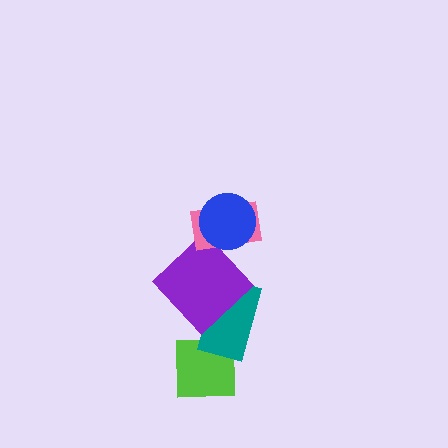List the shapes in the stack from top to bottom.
From top to bottom: the blue circle, the pink rectangle, the purple diamond, the teal rectangle, the lime square.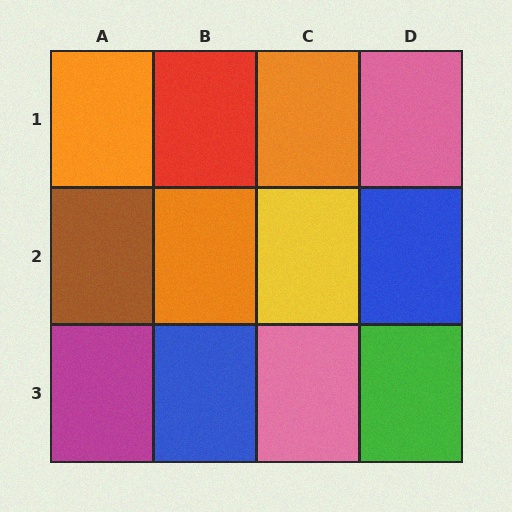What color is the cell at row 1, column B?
Red.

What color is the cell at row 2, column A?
Brown.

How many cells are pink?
2 cells are pink.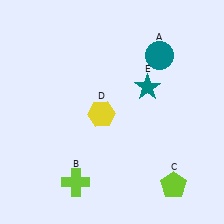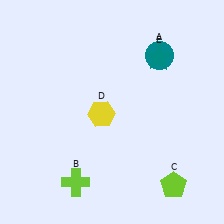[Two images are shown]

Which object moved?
The teal star (E) moved up.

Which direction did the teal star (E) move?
The teal star (E) moved up.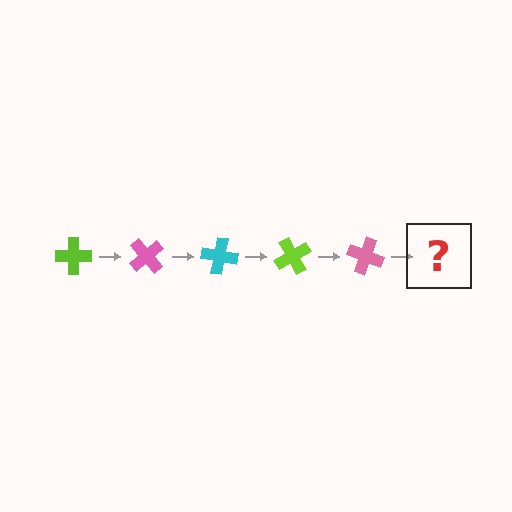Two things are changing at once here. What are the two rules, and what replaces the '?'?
The two rules are that it rotates 50 degrees each step and the color cycles through lime, pink, and cyan. The '?' should be a cyan cross, rotated 250 degrees from the start.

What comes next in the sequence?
The next element should be a cyan cross, rotated 250 degrees from the start.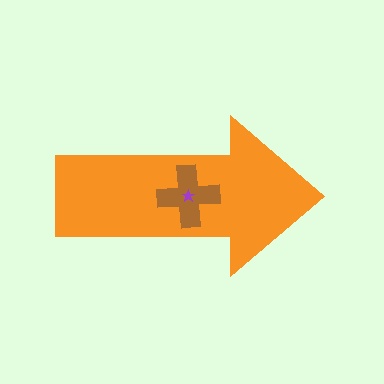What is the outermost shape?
The orange arrow.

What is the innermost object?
The purple star.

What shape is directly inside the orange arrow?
The brown cross.